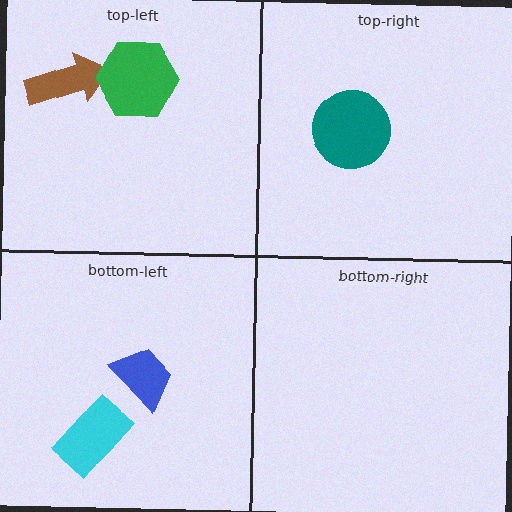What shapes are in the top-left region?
The brown arrow, the green hexagon.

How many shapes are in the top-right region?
1.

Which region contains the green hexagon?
The top-left region.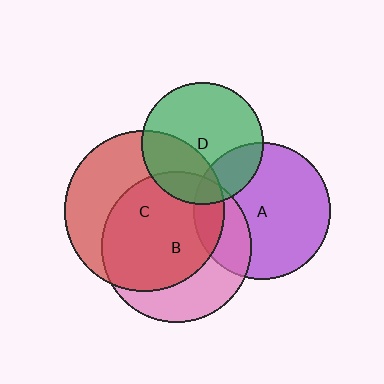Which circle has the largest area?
Circle C (red).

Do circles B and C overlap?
Yes.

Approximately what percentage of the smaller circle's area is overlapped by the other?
Approximately 65%.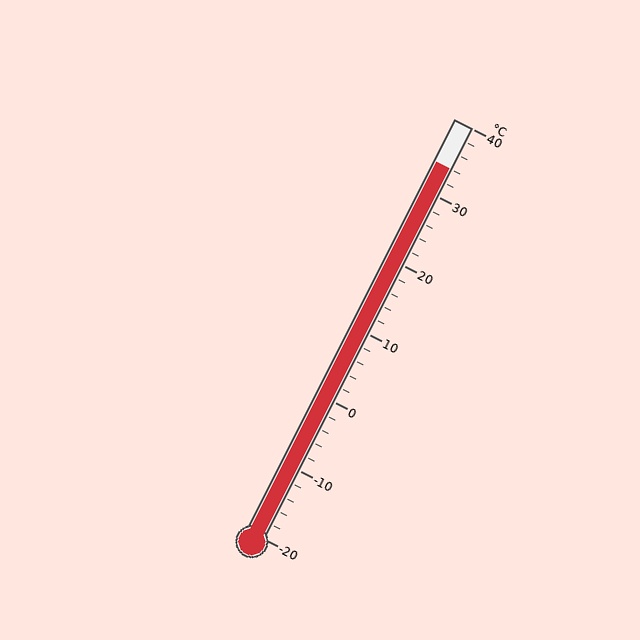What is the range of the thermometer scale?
The thermometer scale ranges from -20°C to 40°C.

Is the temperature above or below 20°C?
The temperature is above 20°C.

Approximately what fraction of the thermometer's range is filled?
The thermometer is filled to approximately 90% of its range.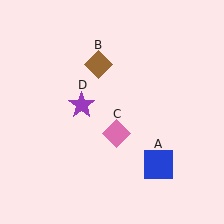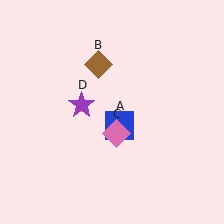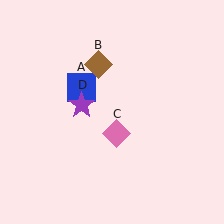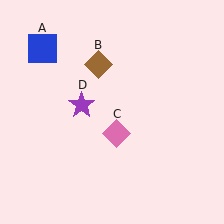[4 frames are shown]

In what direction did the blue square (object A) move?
The blue square (object A) moved up and to the left.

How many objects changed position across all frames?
1 object changed position: blue square (object A).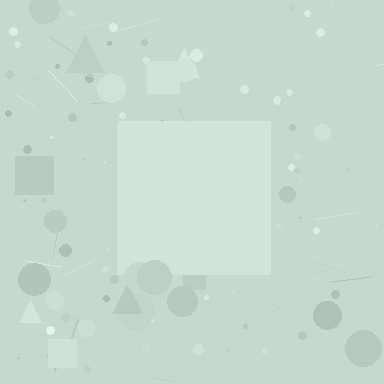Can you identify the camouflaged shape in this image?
The camouflaged shape is a square.